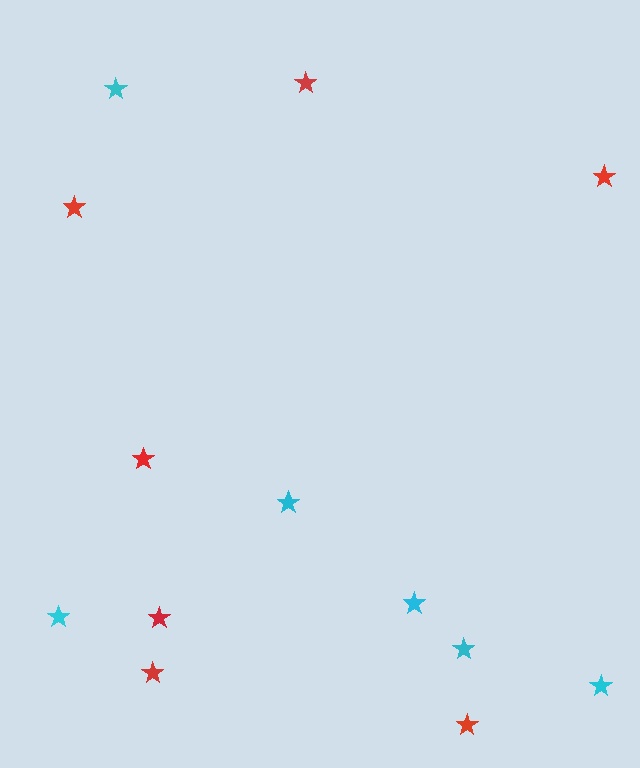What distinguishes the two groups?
There are 2 groups: one group of red stars (7) and one group of cyan stars (6).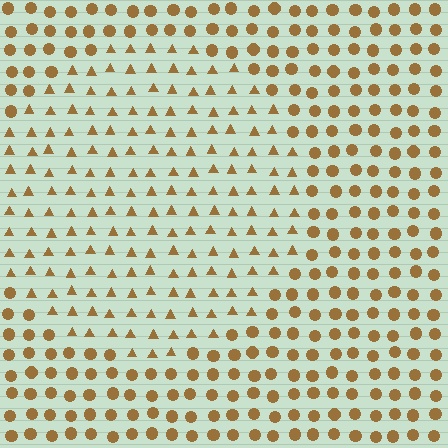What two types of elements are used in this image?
The image uses triangles inside the circle region and circles outside it.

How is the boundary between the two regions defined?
The boundary is defined by a change in element shape: triangles inside vs. circles outside. All elements share the same color and spacing.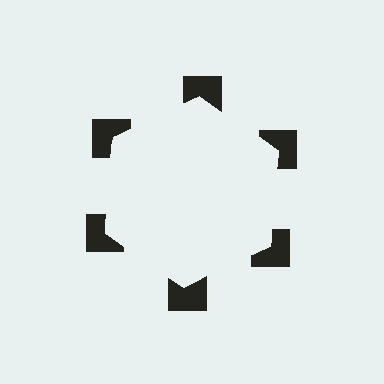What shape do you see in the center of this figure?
An illusory hexagon — its edges are inferred from the aligned wedge cuts in the notched squares, not physically drawn.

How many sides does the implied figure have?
6 sides.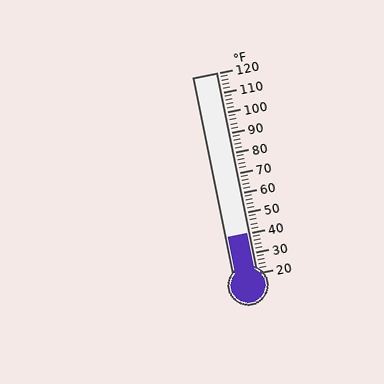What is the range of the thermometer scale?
The thermometer scale ranges from 20°F to 120°F.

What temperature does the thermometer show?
The thermometer shows approximately 40°F.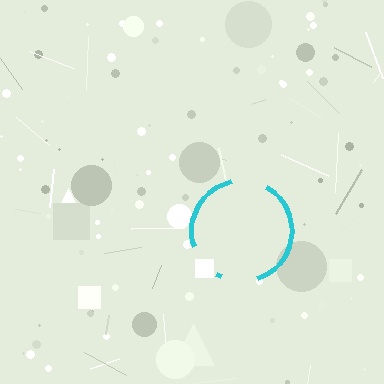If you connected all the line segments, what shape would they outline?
They would outline a circle.